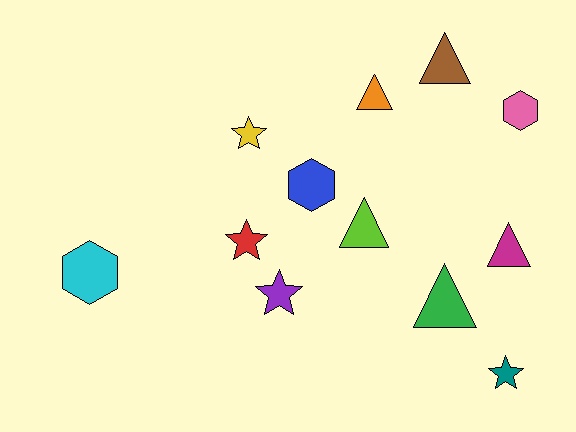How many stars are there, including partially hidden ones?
There are 4 stars.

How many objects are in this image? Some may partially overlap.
There are 12 objects.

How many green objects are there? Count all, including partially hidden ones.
There is 1 green object.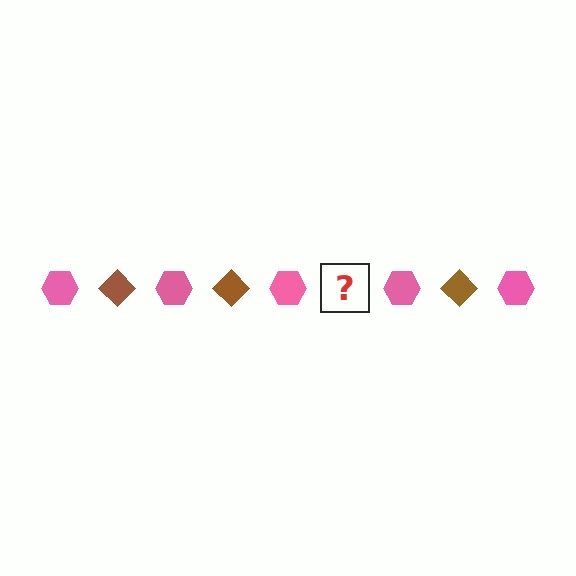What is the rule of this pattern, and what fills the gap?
The rule is that the pattern alternates between pink hexagon and brown diamond. The gap should be filled with a brown diamond.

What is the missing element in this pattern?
The missing element is a brown diamond.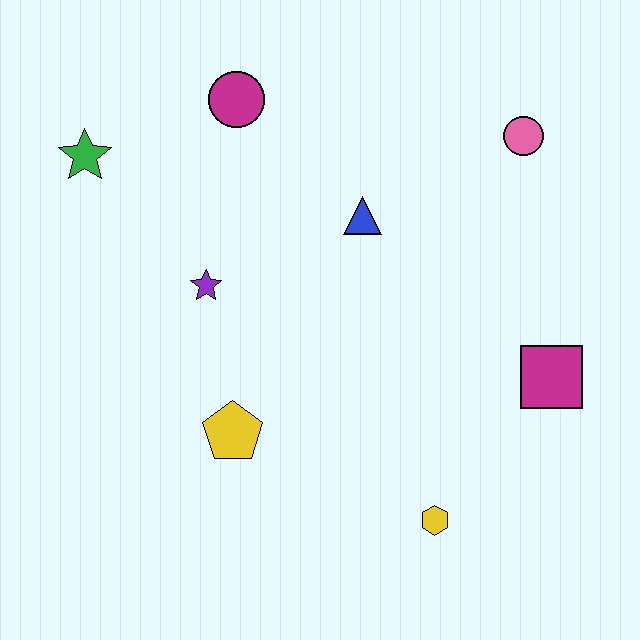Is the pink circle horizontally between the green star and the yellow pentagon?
No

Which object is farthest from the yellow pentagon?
The pink circle is farthest from the yellow pentagon.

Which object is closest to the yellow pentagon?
The purple star is closest to the yellow pentagon.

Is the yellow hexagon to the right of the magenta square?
No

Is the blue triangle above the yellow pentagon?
Yes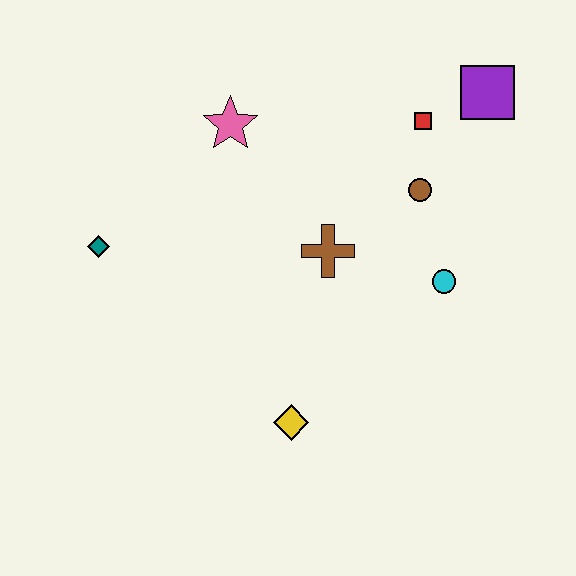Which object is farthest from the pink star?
The yellow diamond is farthest from the pink star.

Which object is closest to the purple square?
The red square is closest to the purple square.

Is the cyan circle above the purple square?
No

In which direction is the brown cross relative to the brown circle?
The brown cross is to the left of the brown circle.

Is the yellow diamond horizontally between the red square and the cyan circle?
No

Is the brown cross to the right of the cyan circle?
No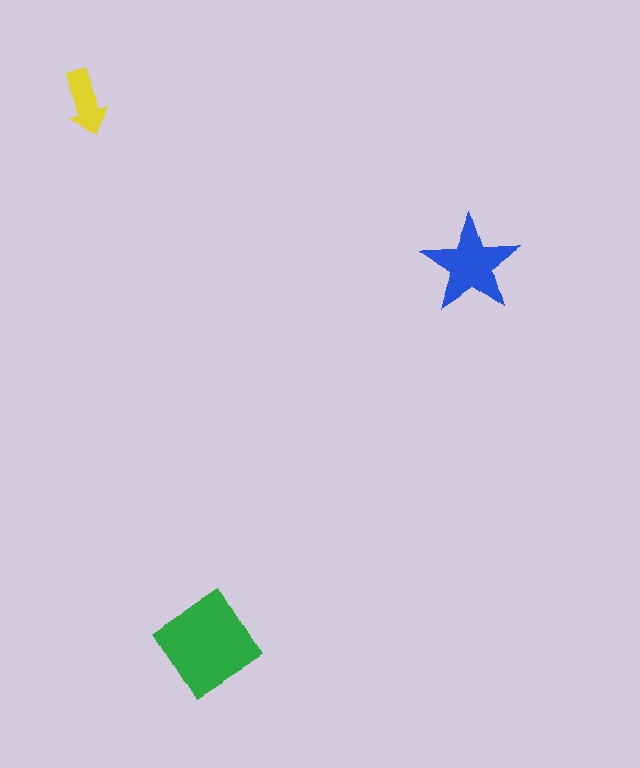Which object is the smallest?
The yellow arrow.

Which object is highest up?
The yellow arrow is topmost.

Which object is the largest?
The green diamond.